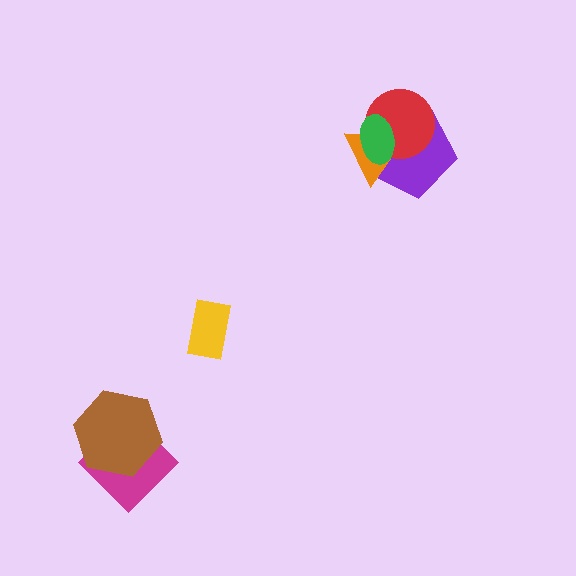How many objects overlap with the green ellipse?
3 objects overlap with the green ellipse.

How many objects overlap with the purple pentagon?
3 objects overlap with the purple pentagon.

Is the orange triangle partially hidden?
Yes, it is partially covered by another shape.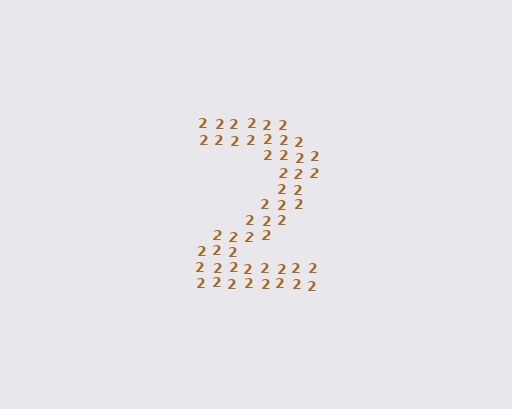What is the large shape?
The large shape is the digit 2.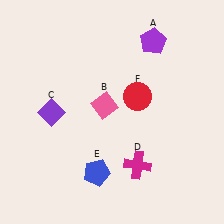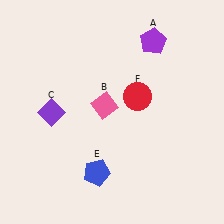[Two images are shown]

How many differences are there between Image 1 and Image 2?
There is 1 difference between the two images.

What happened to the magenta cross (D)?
The magenta cross (D) was removed in Image 2. It was in the bottom-right area of Image 1.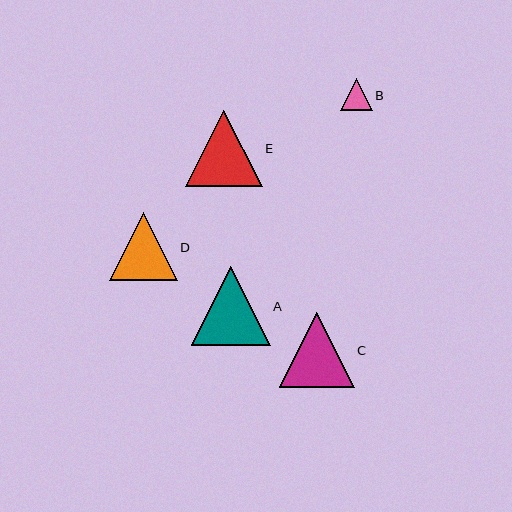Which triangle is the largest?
Triangle A is the largest with a size of approximately 79 pixels.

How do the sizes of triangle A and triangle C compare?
Triangle A and triangle C are approximately the same size.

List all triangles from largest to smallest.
From largest to smallest: A, E, C, D, B.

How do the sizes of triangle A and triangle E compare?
Triangle A and triangle E are approximately the same size.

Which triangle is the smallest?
Triangle B is the smallest with a size of approximately 31 pixels.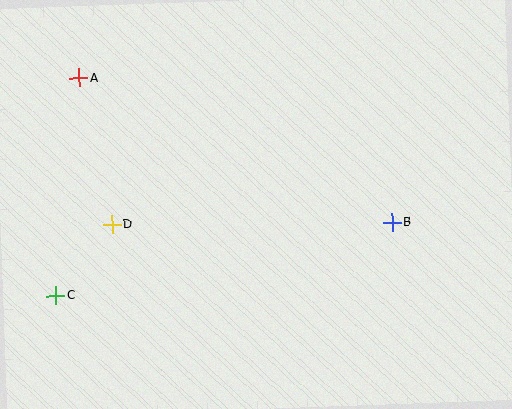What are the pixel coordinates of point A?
Point A is at (79, 78).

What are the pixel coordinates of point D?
Point D is at (112, 224).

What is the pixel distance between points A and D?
The distance between A and D is 150 pixels.